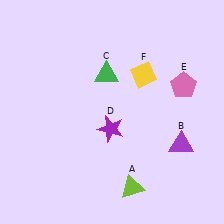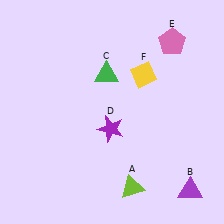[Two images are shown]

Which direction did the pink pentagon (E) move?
The pink pentagon (E) moved up.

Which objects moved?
The objects that moved are: the purple triangle (B), the pink pentagon (E).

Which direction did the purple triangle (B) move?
The purple triangle (B) moved down.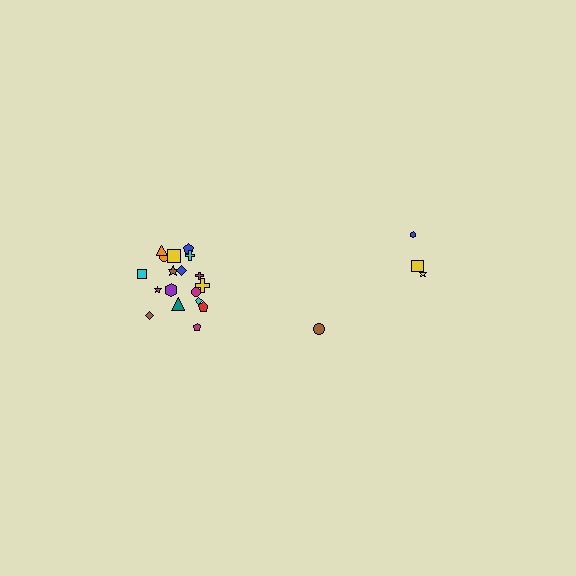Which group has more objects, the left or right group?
The left group.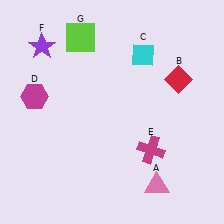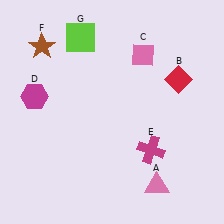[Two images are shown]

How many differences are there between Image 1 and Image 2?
There are 2 differences between the two images.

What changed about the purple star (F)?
In Image 1, F is purple. In Image 2, it changed to brown.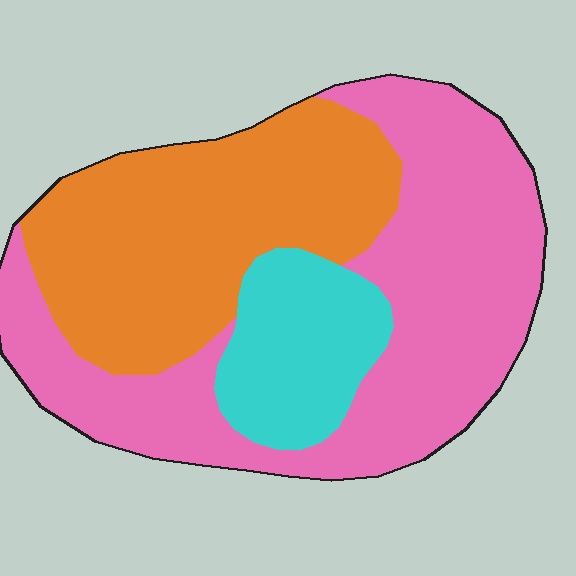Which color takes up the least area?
Cyan, at roughly 15%.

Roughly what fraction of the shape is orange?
Orange takes up between a third and a half of the shape.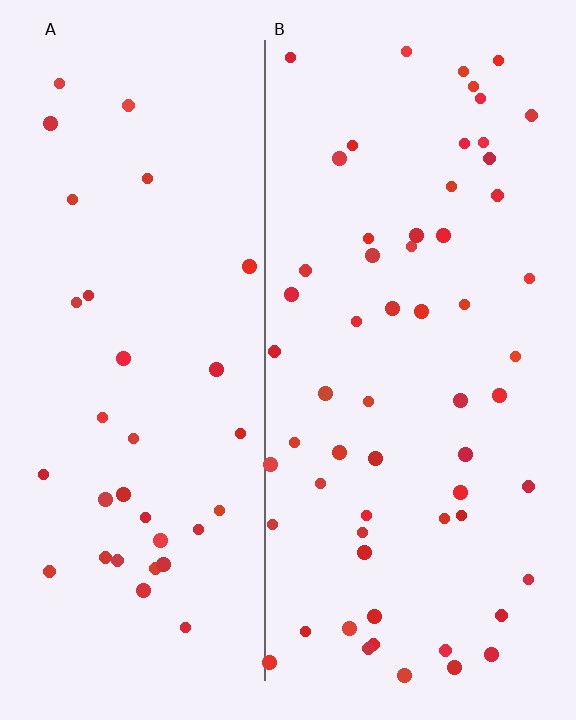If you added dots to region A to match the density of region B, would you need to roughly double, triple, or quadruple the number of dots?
Approximately double.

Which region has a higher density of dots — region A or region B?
B (the right).